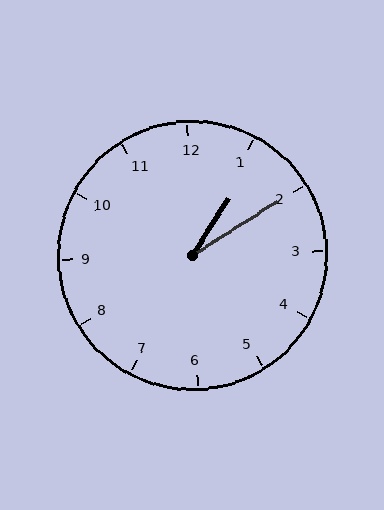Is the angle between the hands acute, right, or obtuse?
It is acute.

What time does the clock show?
1:10.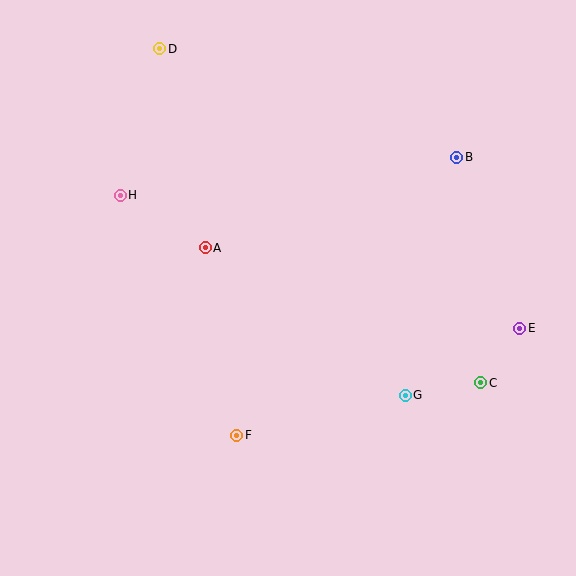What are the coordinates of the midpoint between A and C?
The midpoint between A and C is at (343, 315).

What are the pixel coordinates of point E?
Point E is at (520, 328).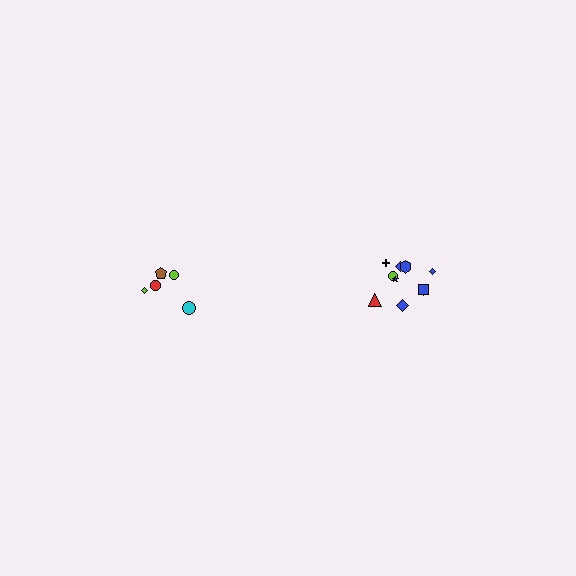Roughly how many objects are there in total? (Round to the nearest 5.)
Roughly 15 objects in total.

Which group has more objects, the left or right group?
The right group.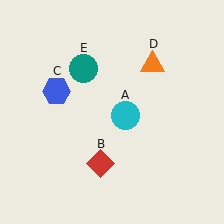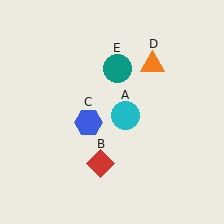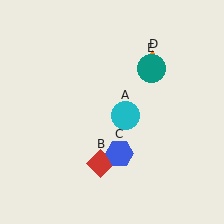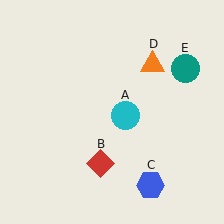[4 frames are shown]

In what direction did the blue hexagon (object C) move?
The blue hexagon (object C) moved down and to the right.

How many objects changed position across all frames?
2 objects changed position: blue hexagon (object C), teal circle (object E).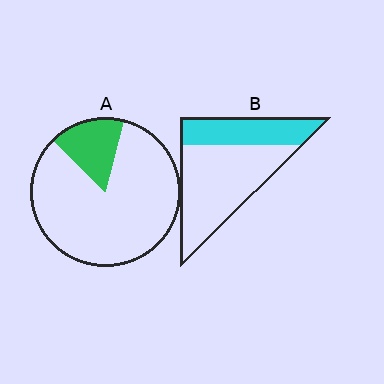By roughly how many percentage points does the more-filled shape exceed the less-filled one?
By roughly 15 percentage points (B over A).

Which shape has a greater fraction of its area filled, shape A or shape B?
Shape B.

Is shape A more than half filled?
No.